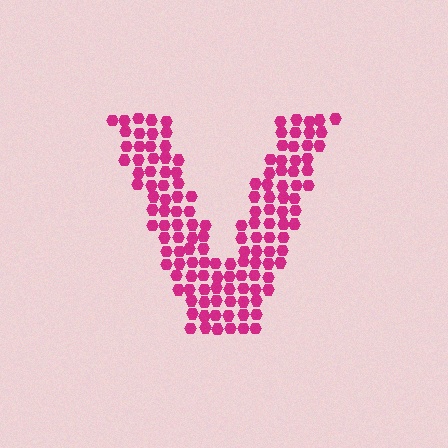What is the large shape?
The large shape is the letter V.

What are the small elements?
The small elements are hexagons.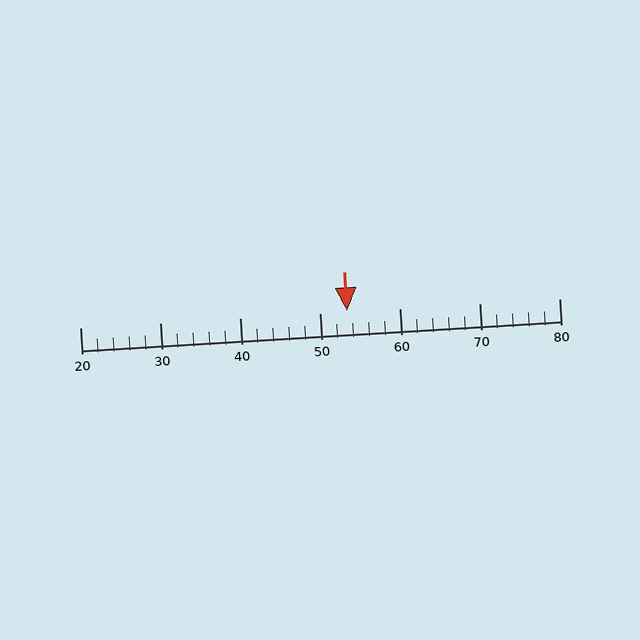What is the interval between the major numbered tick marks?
The major tick marks are spaced 10 units apart.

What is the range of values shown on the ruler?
The ruler shows values from 20 to 80.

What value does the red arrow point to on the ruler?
The red arrow points to approximately 53.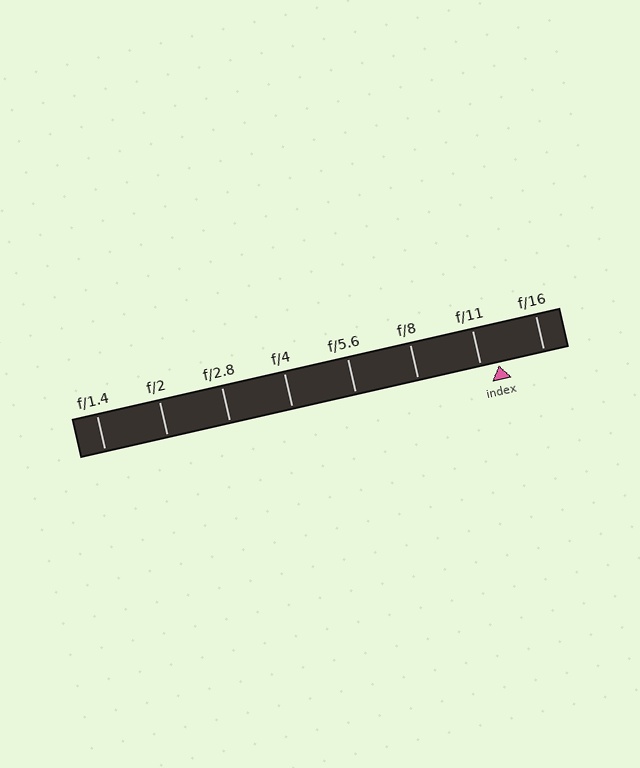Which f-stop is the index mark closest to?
The index mark is closest to f/11.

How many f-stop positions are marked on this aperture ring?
There are 8 f-stop positions marked.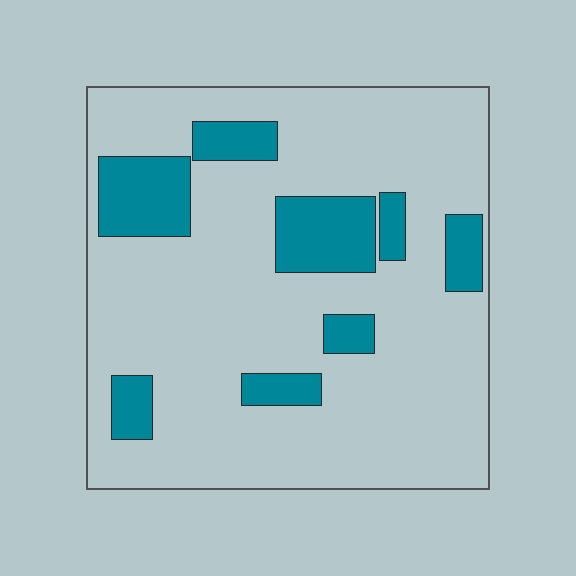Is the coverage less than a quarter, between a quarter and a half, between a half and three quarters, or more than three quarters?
Less than a quarter.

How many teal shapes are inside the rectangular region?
8.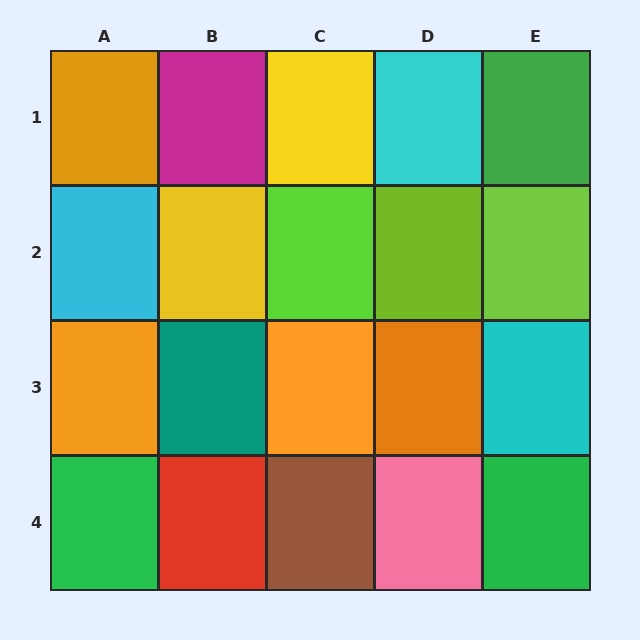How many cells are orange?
4 cells are orange.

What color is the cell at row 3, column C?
Orange.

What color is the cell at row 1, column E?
Green.